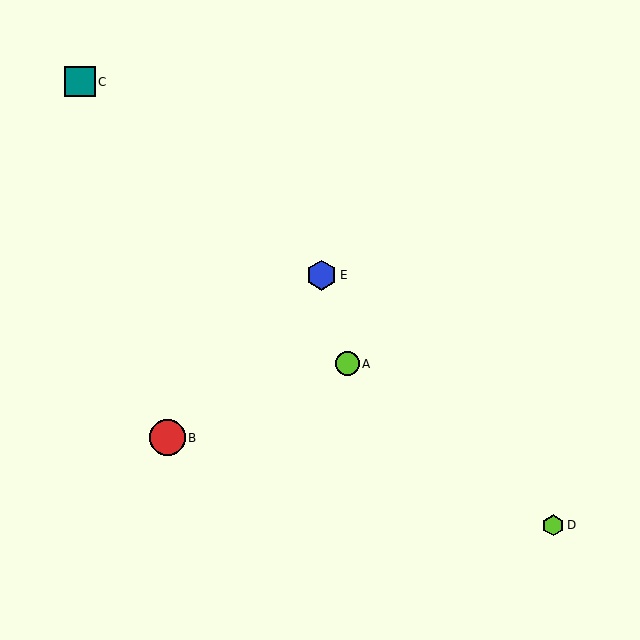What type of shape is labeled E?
Shape E is a blue hexagon.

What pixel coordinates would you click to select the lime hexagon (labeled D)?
Click at (553, 525) to select the lime hexagon D.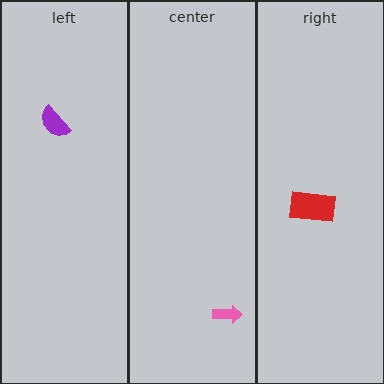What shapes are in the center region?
The pink arrow.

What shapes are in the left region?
The purple semicircle.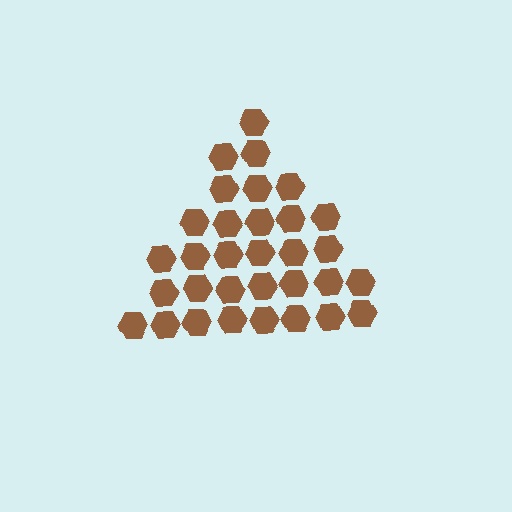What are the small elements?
The small elements are hexagons.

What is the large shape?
The large shape is a triangle.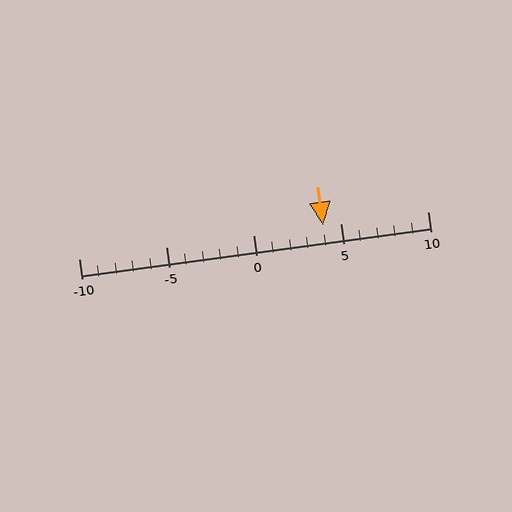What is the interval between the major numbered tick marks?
The major tick marks are spaced 5 units apart.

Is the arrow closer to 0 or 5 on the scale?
The arrow is closer to 5.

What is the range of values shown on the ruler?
The ruler shows values from -10 to 10.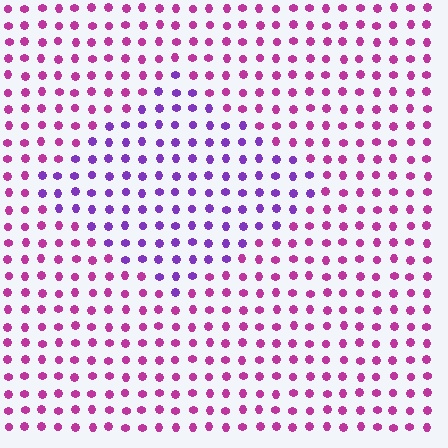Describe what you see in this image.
The image is filled with small magenta elements in a uniform arrangement. A diamond-shaped region is visible where the elements are tinted to a slightly different hue, forming a subtle color boundary.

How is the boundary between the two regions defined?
The boundary is defined purely by a slight shift in hue (about 41 degrees). Spacing, size, and orientation are identical on both sides.